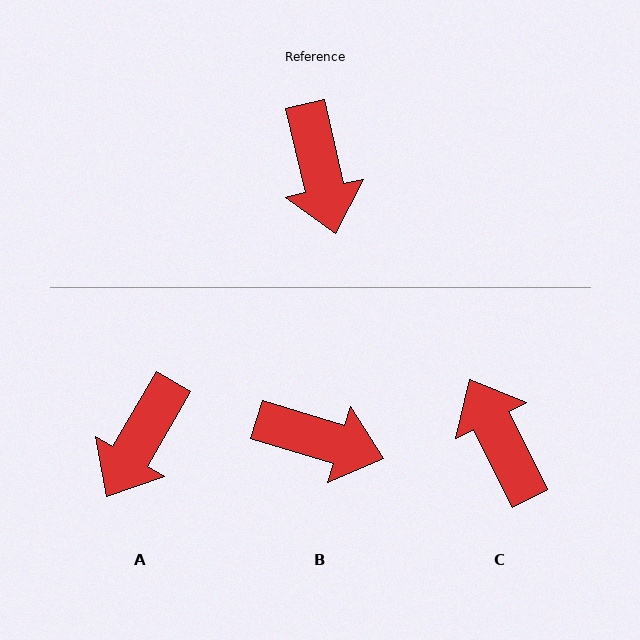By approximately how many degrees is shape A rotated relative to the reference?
Approximately 43 degrees clockwise.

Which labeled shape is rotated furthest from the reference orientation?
C, about 166 degrees away.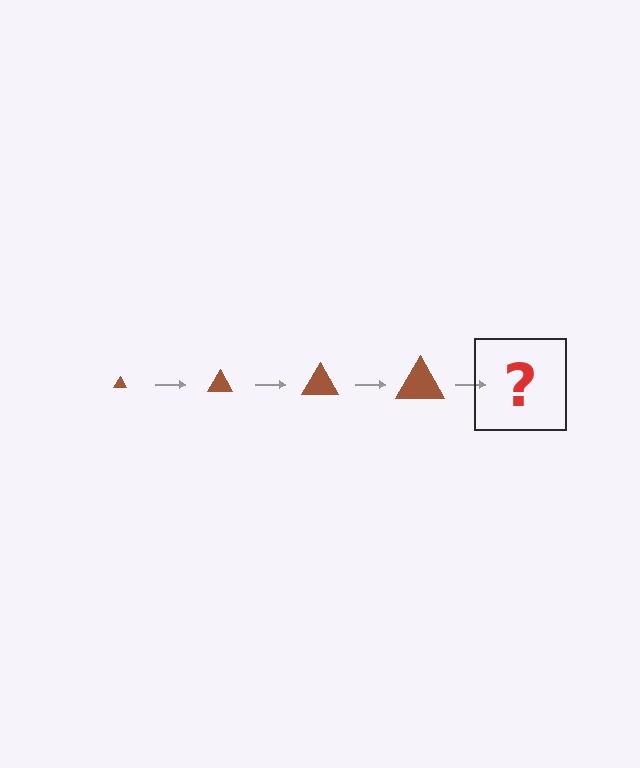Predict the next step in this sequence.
The next step is a brown triangle, larger than the previous one.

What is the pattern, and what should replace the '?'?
The pattern is that the triangle gets progressively larger each step. The '?' should be a brown triangle, larger than the previous one.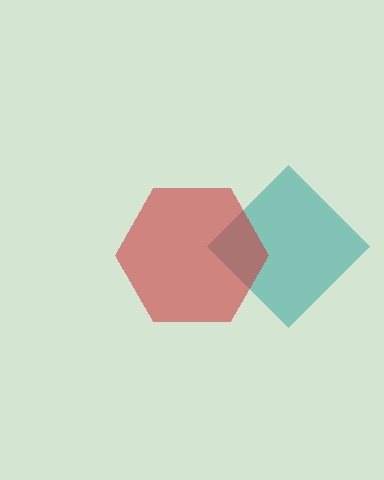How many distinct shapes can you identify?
There are 2 distinct shapes: a teal diamond, a red hexagon.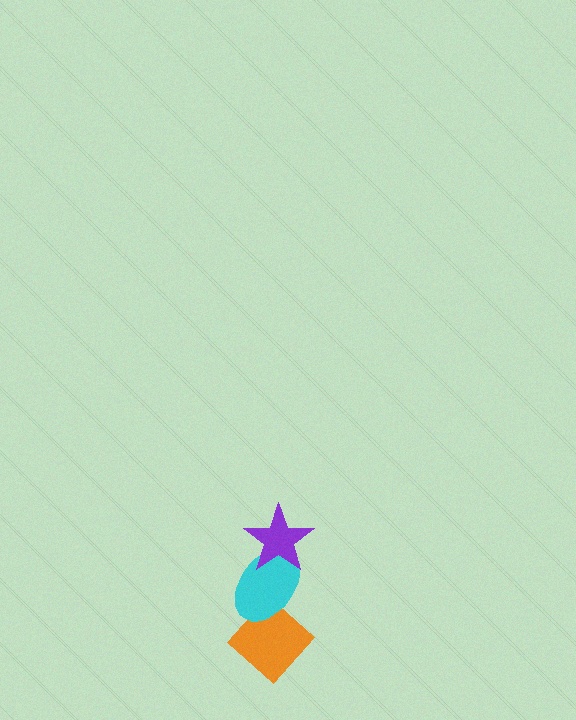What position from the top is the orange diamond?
The orange diamond is 3rd from the top.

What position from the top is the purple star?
The purple star is 1st from the top.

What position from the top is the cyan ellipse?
The cyan ellipse is 2nd from the top.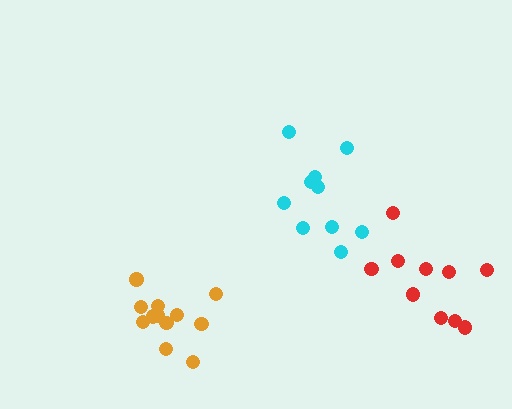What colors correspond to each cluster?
The clusters are colored: cyan, orange, red.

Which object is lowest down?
The red cluster is bottommost.